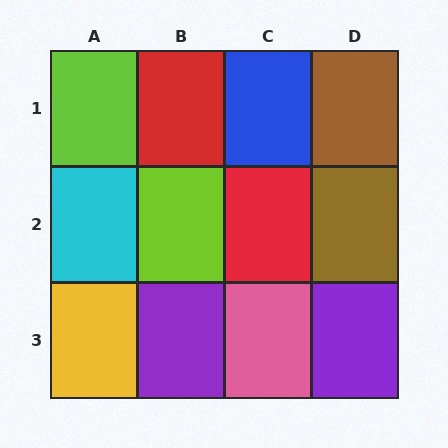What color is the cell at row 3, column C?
Pink.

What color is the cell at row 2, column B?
Lime.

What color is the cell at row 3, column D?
Purple.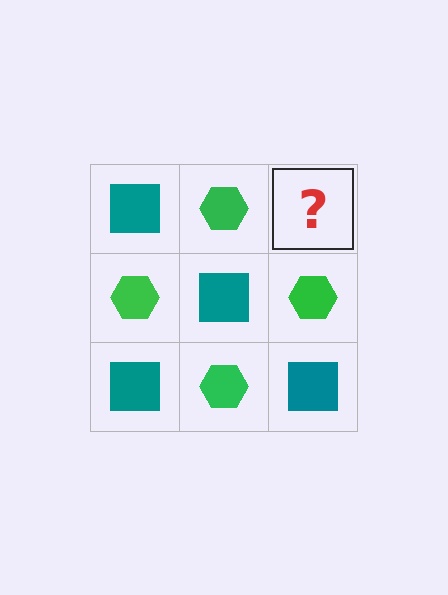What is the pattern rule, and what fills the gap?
The rule is that it alternates teal square and green hexagon in a checkerboard pattern. The gap should be filled with a teal square.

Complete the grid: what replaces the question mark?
The question mark should be replaced with a teal square.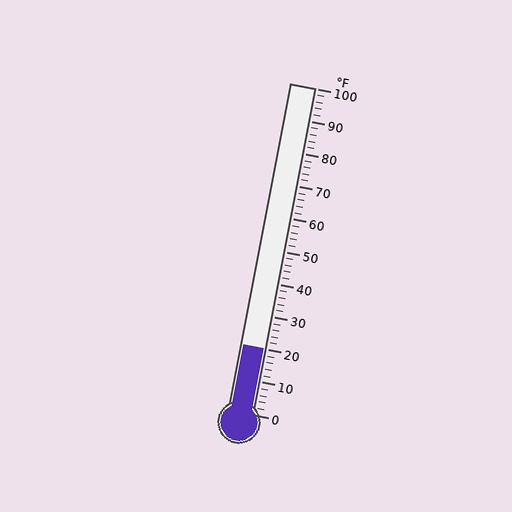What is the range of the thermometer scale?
The thermometer scale ranges from 0°F to 100°F.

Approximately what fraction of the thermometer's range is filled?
The thermometer is filled to approximately 20% of its range.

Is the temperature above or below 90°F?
The temperature is below 90°F.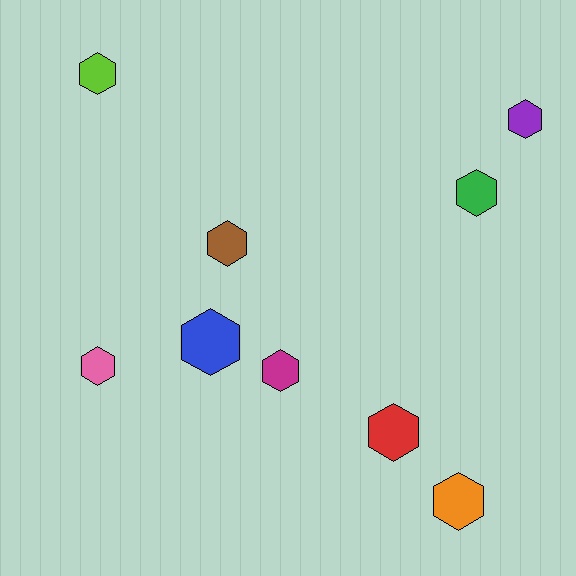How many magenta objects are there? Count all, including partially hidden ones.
There is 1 magenta object.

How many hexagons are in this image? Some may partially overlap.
There are 9 hexagons.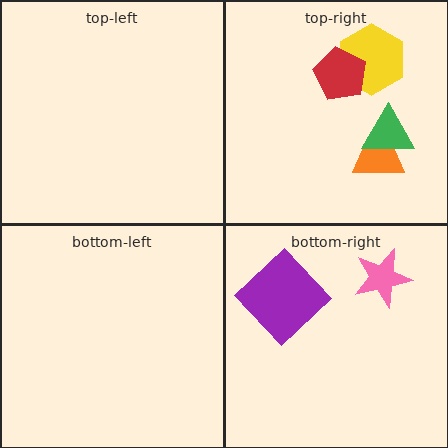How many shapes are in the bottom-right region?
2.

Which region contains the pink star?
The bottom-right region.